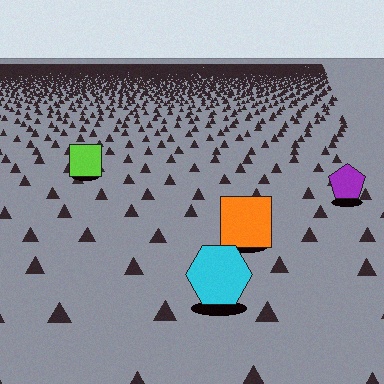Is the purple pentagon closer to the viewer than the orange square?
No. The orange square is closer — you can tell from the texture gradient: the ground texture is coarser near it.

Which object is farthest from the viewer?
The lime square is farthest from the viewer. It appears smaller and the ground texture around it is denser.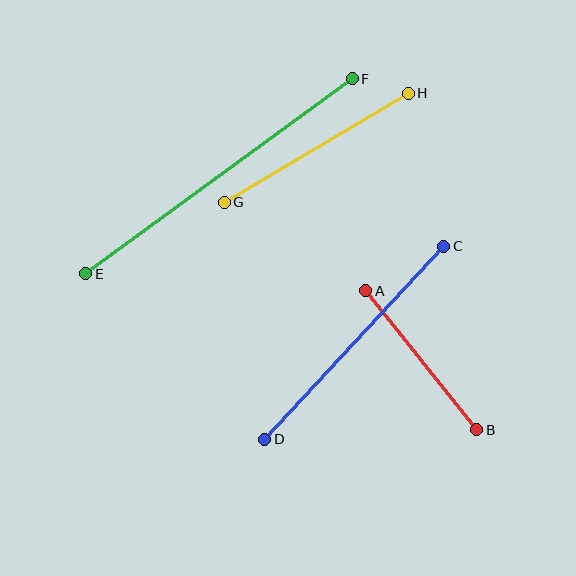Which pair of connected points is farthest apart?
Points E and F are farthest apart.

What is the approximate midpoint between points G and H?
The midpoint is at approximately (316, 148) pixels.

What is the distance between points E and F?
The distance is approximately 330 pixels.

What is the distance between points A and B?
The distance is approximately 178 pixels.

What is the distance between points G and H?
The distance is approximately 214 pixels.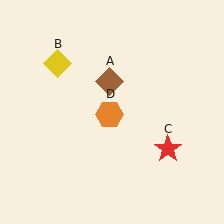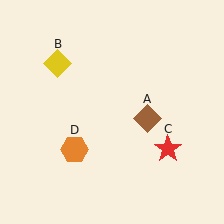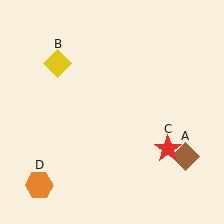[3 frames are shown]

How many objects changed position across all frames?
2 objects changed position: brown diamond (object A), orange hexagon (object D).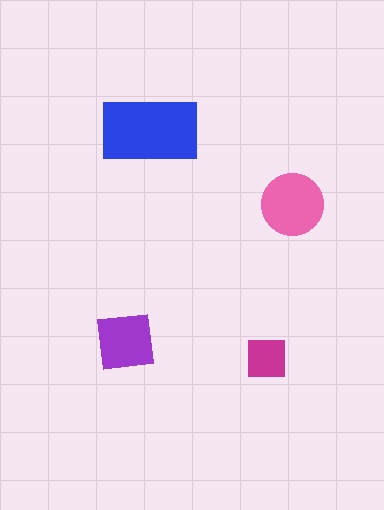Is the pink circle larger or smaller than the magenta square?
Larger.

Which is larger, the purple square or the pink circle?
The pink circle.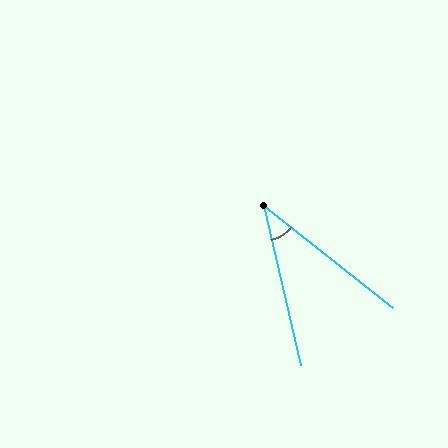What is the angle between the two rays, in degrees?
Approximately 39 degrees.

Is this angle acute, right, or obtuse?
It is acute.